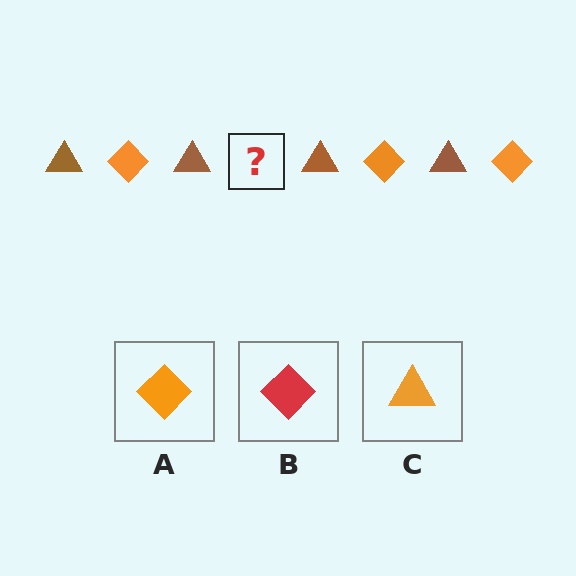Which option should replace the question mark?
Option A.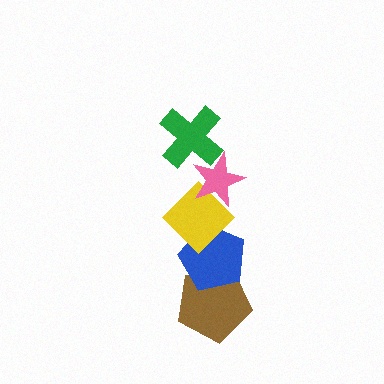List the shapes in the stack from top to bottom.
From top to bottom: the green cross, the pink star, the yellow diamond, the blue pentagon, the brown pentagon.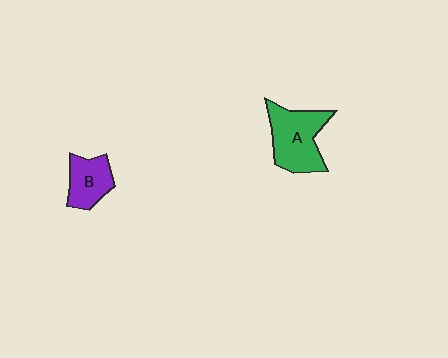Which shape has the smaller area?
Shape B (purple).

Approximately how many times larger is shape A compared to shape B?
Approximately 1.6 times.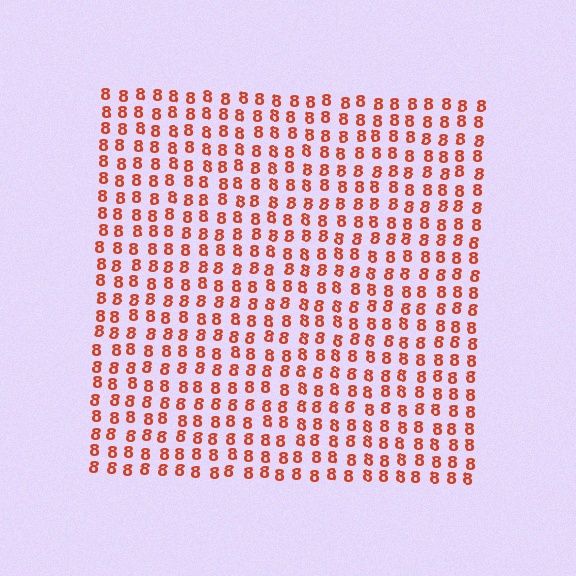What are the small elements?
The small elements are digit 8's.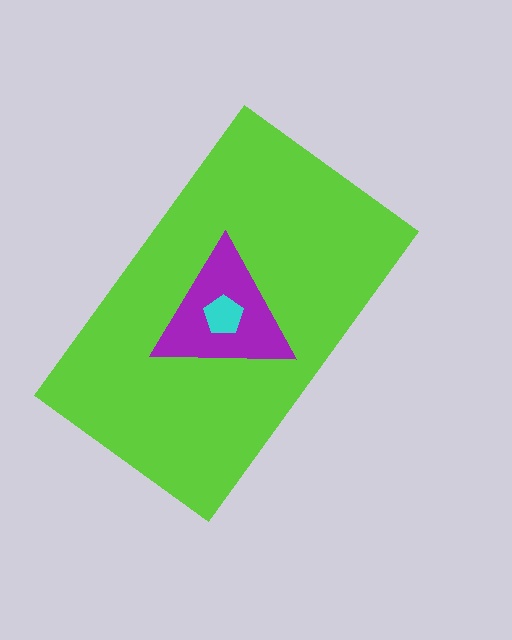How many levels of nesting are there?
3.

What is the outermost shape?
The lime rectangle.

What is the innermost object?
The cyan pentagon.